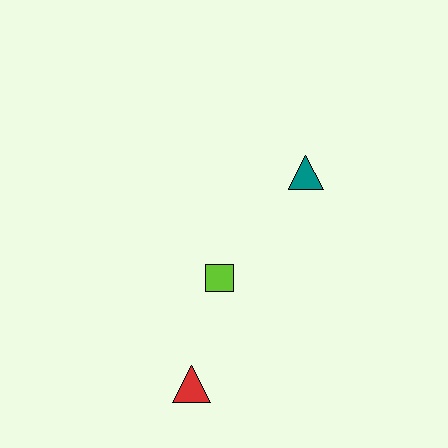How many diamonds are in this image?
There are no diamonds.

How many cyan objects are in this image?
There are no cyan objects.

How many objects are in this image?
There are 3 objects.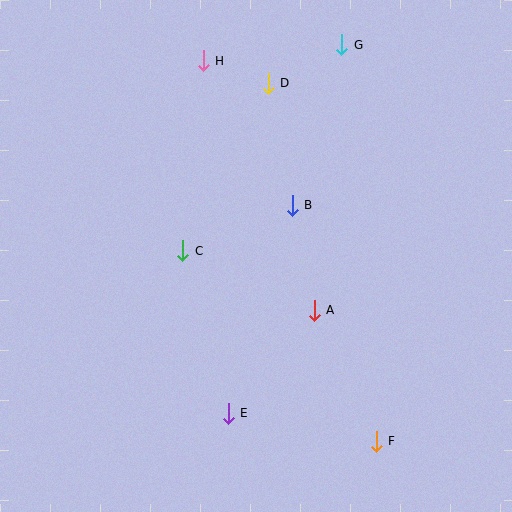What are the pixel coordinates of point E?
Point E is at (228, 413).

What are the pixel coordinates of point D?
Point D is at (268, 83).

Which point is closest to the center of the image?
Point B at (292, 205) is closest to the center.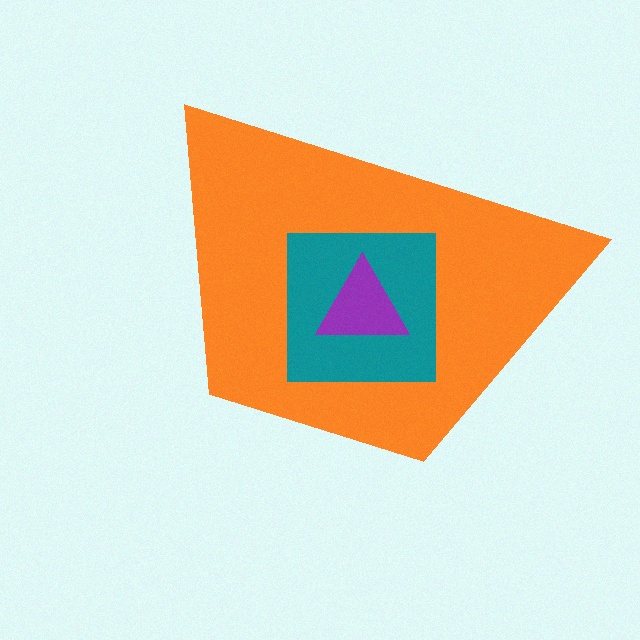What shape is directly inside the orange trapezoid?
The teal square.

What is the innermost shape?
The purple triangle.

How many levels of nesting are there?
3.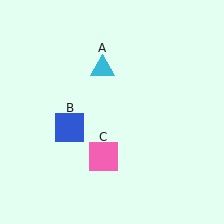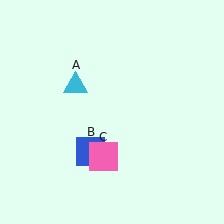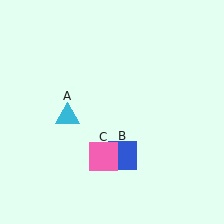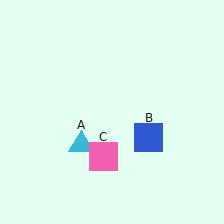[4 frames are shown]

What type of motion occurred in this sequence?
The cyan triangle (object A), blue square (object B) rotated counterclockwise around the center of the scene.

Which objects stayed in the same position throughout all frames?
Pink square (object C) remained stationary.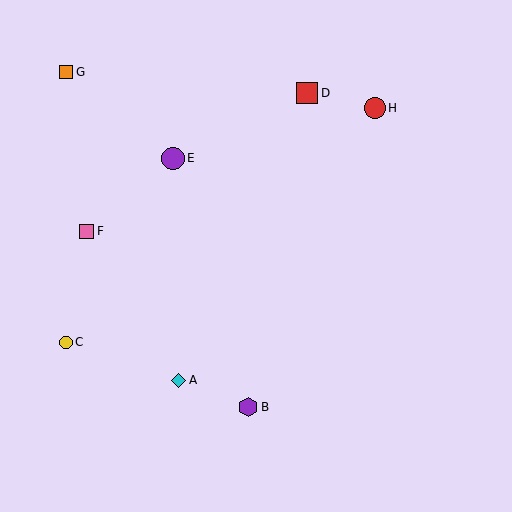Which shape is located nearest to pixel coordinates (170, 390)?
The cyan diamond (labeled A) at (179, 380) is nearest to that location.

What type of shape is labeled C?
Shape C is a yellow circle.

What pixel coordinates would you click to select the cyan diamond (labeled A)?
Click at (179, 380) to select the cyan diamond A.